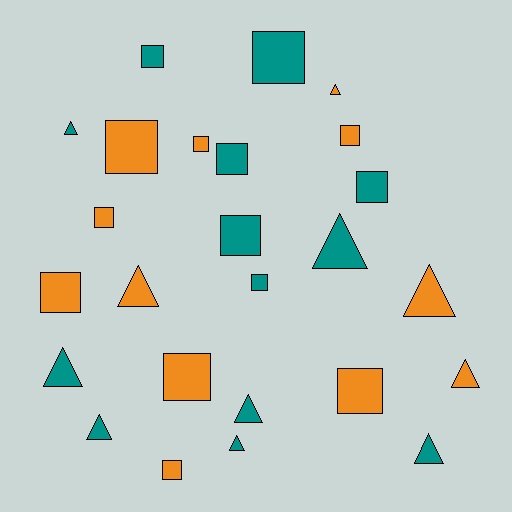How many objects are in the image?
There are 25 objects.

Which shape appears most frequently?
Square, with 14 objects.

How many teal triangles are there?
There are 7 teal triangles.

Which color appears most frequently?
Teal, with 13 objects.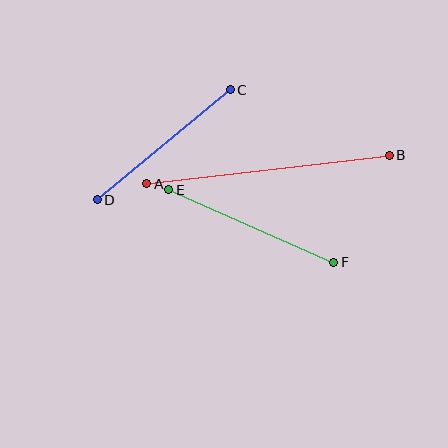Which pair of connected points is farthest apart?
Points A and B are farthest apart.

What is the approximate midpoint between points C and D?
The midpoint is at approximately (164, 145) pixels.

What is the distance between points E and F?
The distance is approximately 180 pixels.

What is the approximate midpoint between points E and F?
The midpoint is at approximately (251, 226) pixels.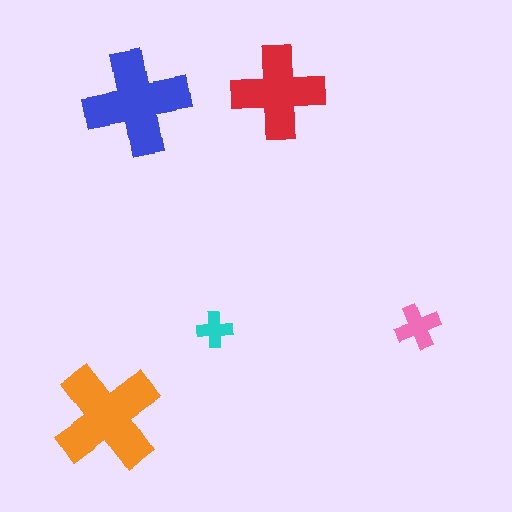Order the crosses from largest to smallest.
the orange one, the blue one, the red one, the pink one, the cyan one.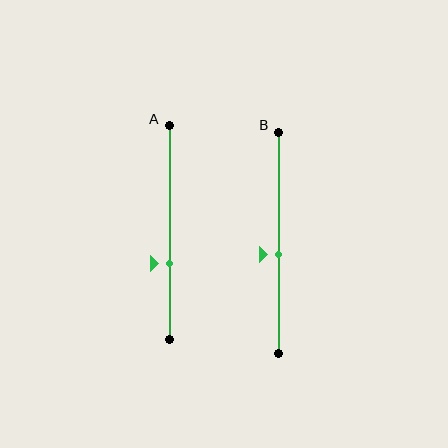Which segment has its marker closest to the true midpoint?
Segment B has its marker closest to the true midpoint.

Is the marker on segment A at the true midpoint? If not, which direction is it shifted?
No, the marker on segment A is shifted downward by about 14% of the segment length.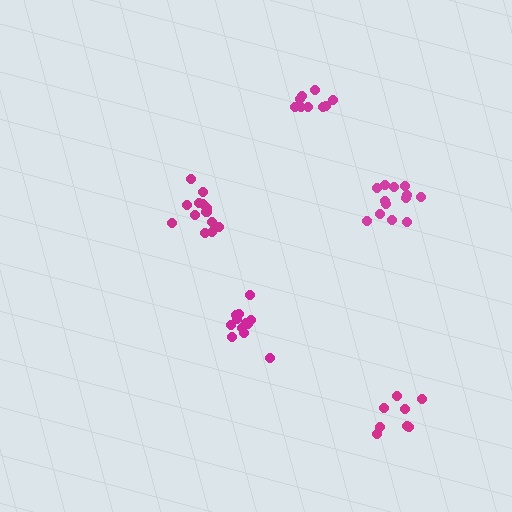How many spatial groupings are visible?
There are 5 spatial groupings.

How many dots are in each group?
Group 1: 12 dots, Group 2: 13 dots, Group 3: 8 dots, Group 4: 14 dots, Group 5: 9 dots (56 total).